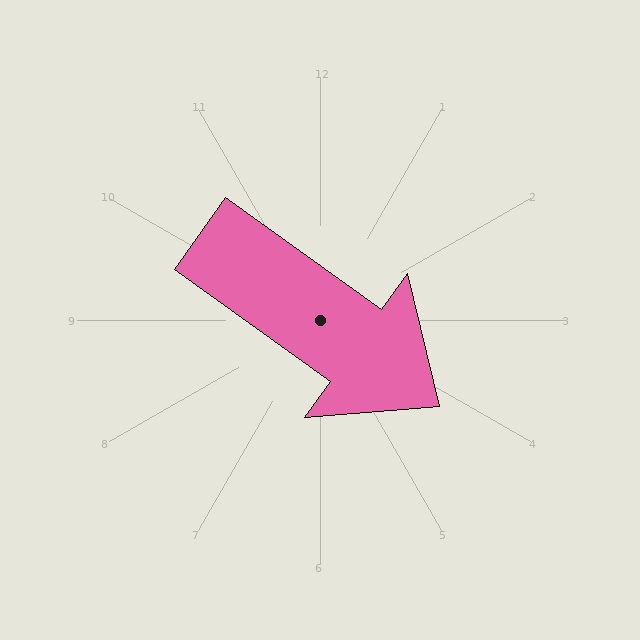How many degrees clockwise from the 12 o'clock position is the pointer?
Approximately 126 degrees.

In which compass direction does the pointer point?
Southeast.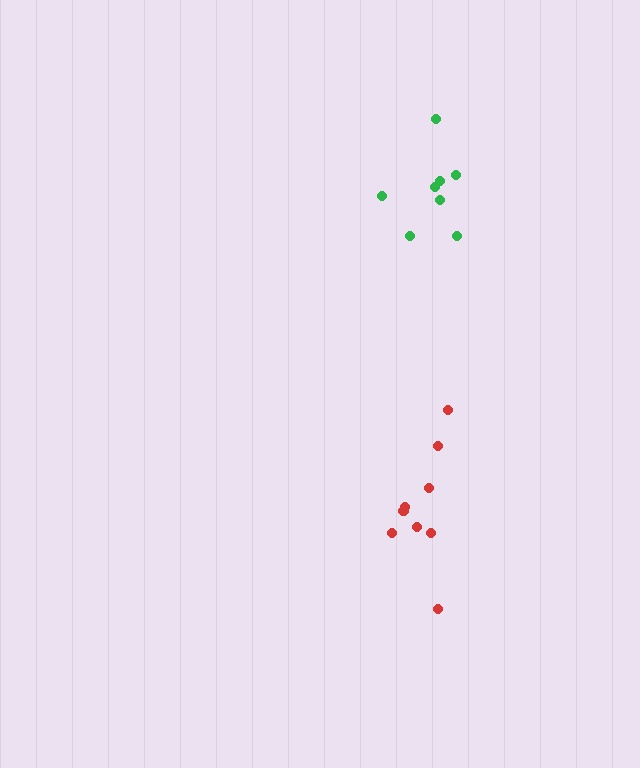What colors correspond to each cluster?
The clusters are colored: green, red.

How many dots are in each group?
Group 1: 8 dots, Group 2: 9 dots (17 total).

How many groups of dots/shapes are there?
There are 2 groups.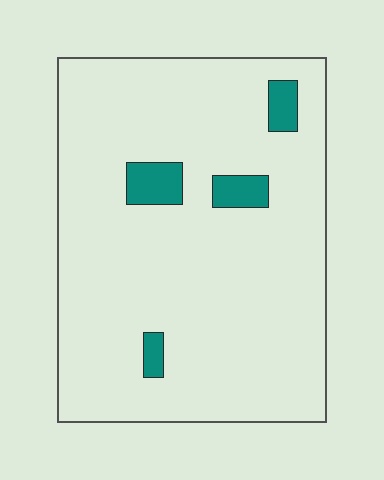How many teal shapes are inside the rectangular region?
4.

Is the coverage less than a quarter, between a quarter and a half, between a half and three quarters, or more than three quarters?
Less than a quarter.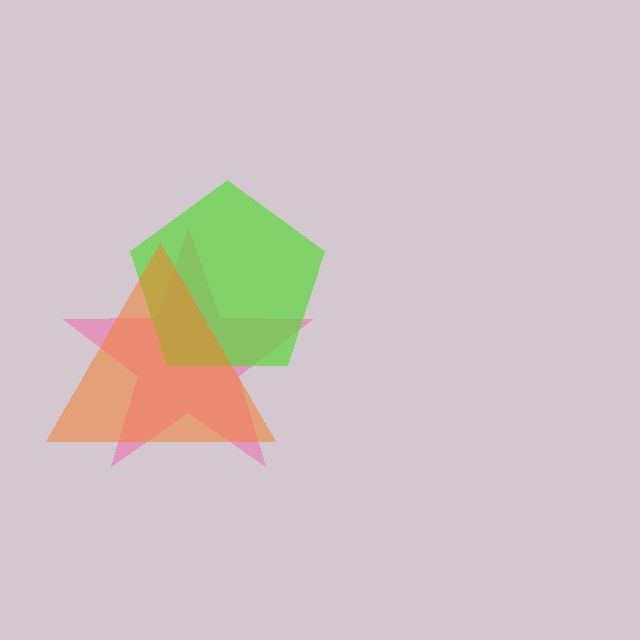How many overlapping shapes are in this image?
There are 3 overlapping shapes in the image.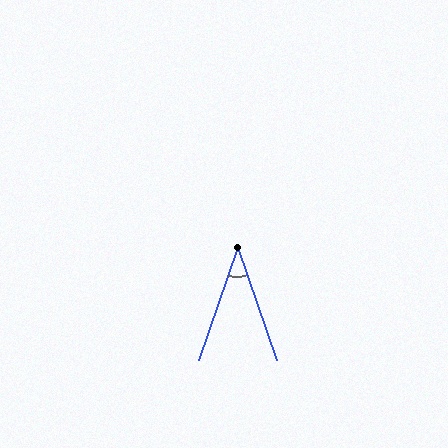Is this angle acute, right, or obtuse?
It is acute.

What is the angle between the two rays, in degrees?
Approximately 38 degrees.